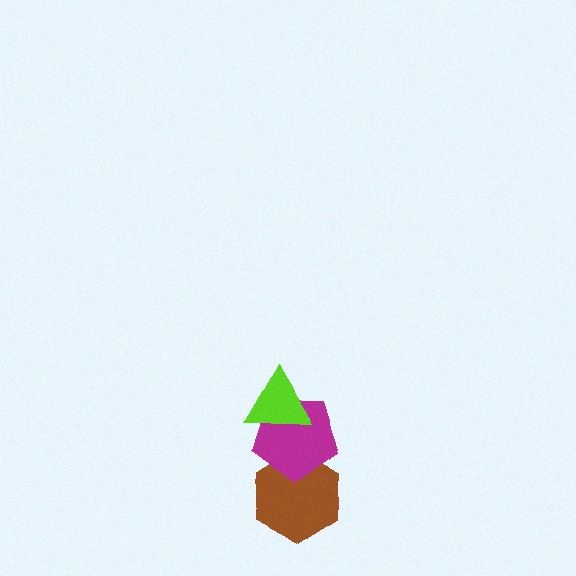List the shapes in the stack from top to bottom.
From top to bottom: the lime triangle, the magenta pentagon, the brown hexagon.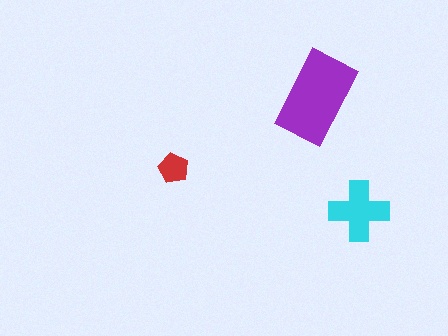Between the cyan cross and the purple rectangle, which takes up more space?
The purple rectangle.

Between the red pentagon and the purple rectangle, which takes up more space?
The purple rectangle.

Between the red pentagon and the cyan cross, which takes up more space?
The cyan cross.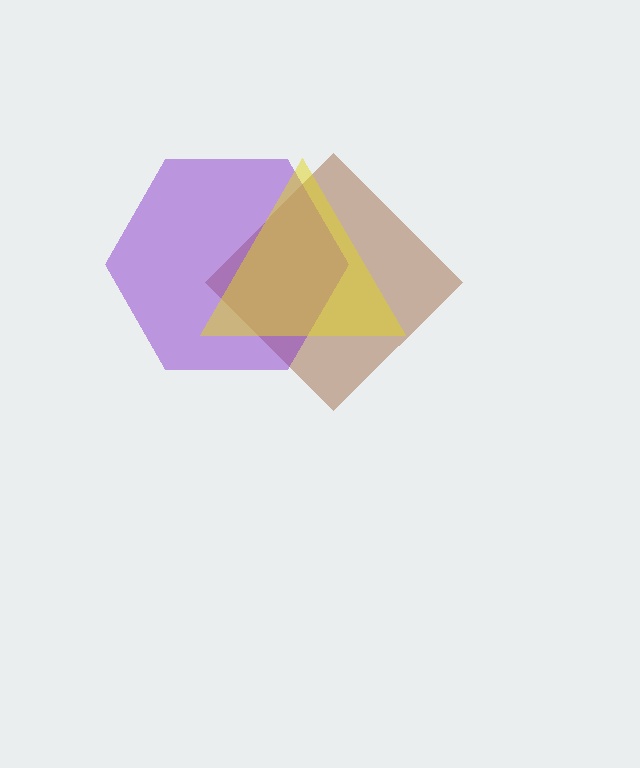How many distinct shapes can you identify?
There are 3 distinct shapes: a brown diamond, a purple hexagon, a yellow triangle.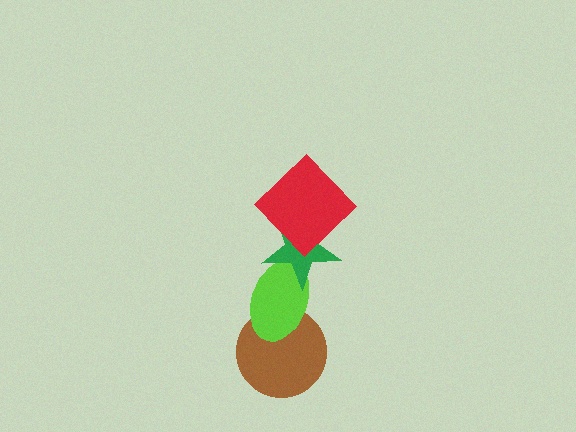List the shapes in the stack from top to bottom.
From top to bottom: the red diamond, the green star, the lime ellipse, the brown circle.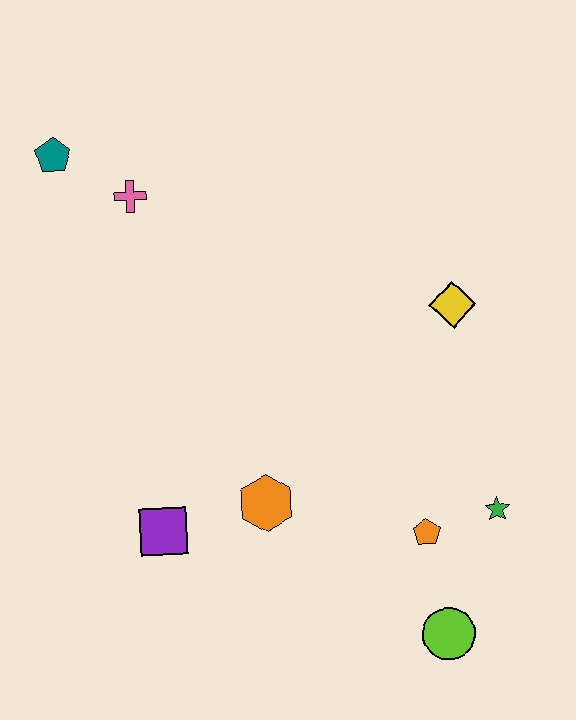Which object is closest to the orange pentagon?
The green star is closest to the orange pentagon.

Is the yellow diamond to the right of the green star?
No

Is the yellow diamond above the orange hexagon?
Yes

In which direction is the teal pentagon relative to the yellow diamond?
The teal pentagon is to the left of the yellow diamond.